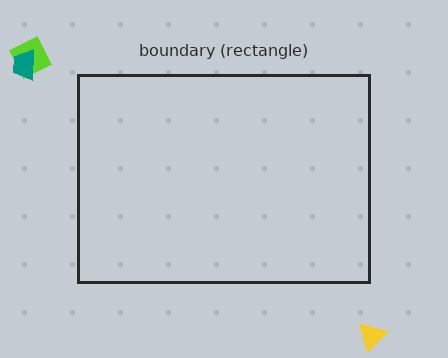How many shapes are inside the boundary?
0 inside, 3 outside.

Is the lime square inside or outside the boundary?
Outside.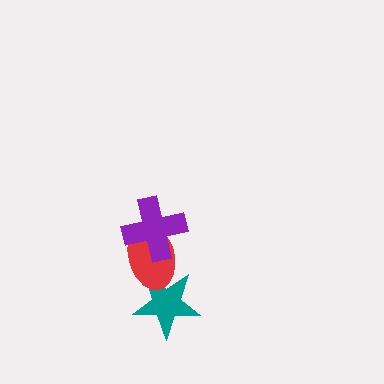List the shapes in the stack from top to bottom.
From top to bottom: the purple cross, the red ellipse, the teal star.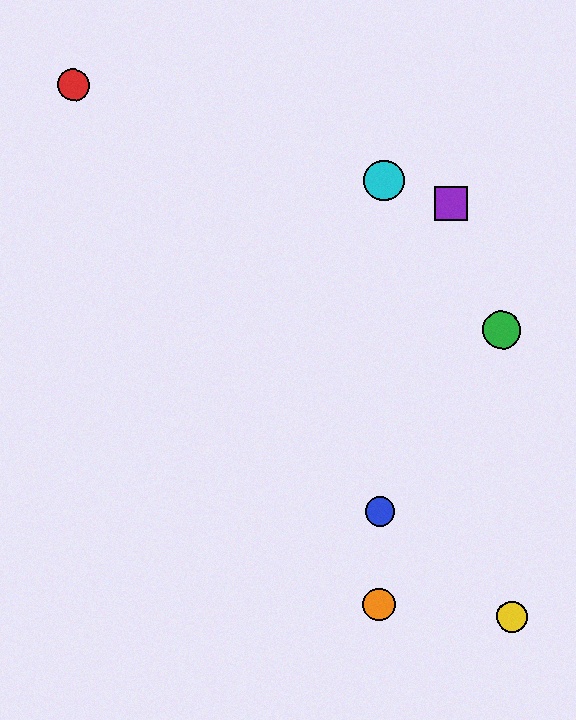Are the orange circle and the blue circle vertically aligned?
Yes, both are at x≈379.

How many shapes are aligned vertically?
3 shapes (the blue circle, the orange circle, the cyan circle) are aligned vertically.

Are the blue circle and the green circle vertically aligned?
No, the blue circle is at x≈380 and the green circle is at x≈502.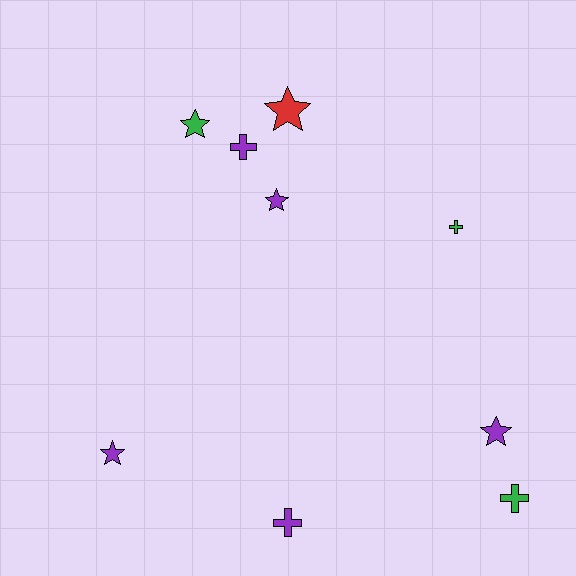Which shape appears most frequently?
Star, with 5 objects.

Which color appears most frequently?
Purple, with 5 objects.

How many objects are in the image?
There are 9 objects.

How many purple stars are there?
There are 3 purple stars.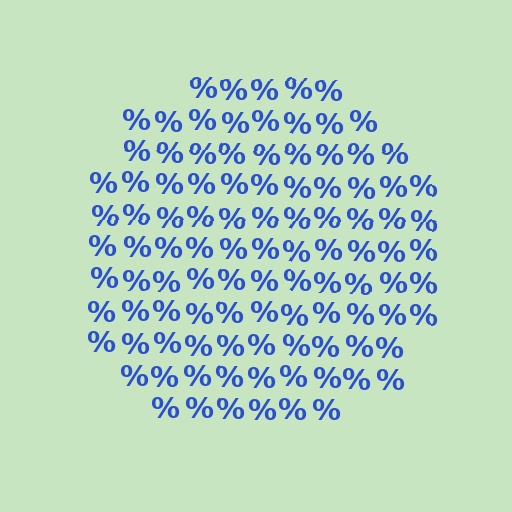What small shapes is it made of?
It is made of small percent signs.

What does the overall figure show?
The overall figure shows a circle.